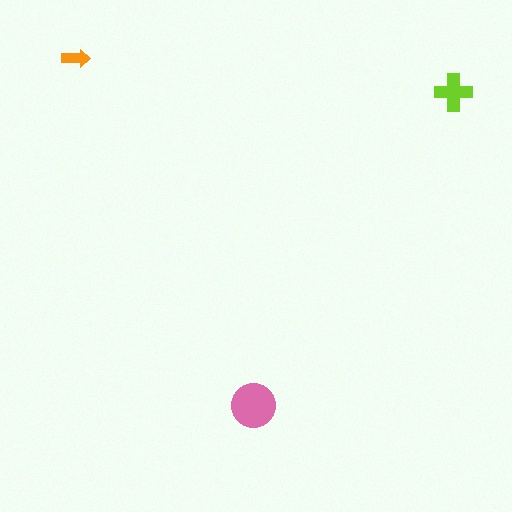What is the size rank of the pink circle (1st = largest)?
1st.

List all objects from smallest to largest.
The orange arrow, the lime cross, the pink circle.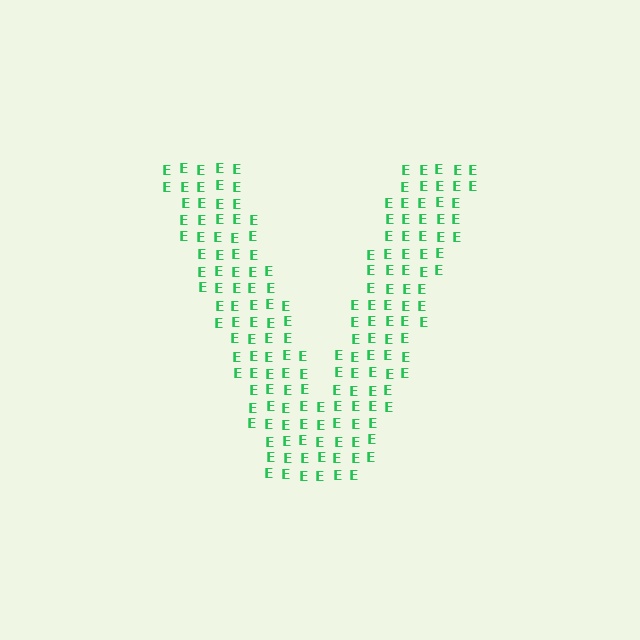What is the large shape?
The large shape is the letter V.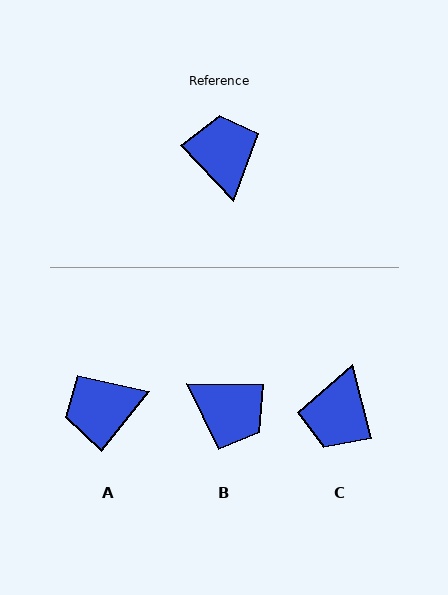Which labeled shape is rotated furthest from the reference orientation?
C, about 152 degrees away.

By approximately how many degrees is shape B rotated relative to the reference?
Approximately 133 degrees clockwise.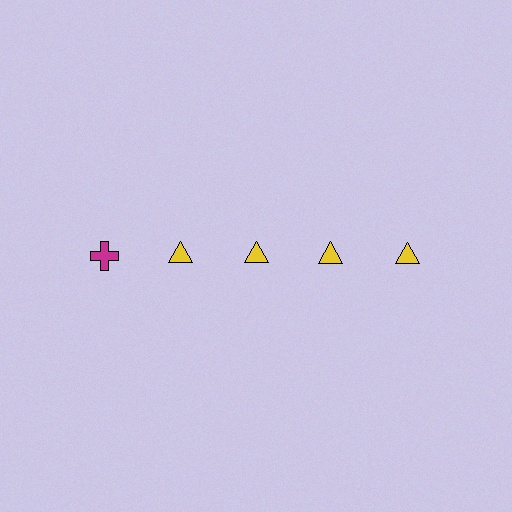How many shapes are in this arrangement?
There are 5 shapes arranged in a grid pattern.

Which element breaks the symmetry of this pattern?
The magenta cross in the top row, leftmost column breaks the symmetry. All other shapes are yellow triangles.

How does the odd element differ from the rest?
It differs in both color (magenta instead of yellow) and shape (cross instead of triangle).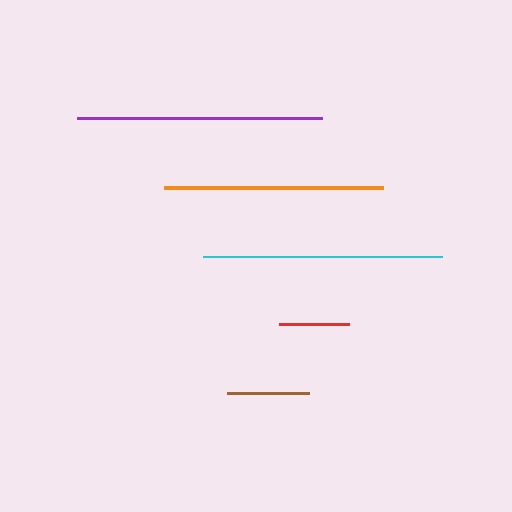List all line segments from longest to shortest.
From longest to shortest: purple, cyan, orange, brown, red.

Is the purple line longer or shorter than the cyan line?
The purple line is longer than the cyan line.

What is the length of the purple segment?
The purple segment is approximately 245 pixels long.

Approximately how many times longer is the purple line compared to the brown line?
The purple line is approximately 3.0 times the length of the brown line.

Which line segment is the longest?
The purple line is the longest at approximately 245 pixels.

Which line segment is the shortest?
The red line is the shortest at approximately 69 pixels.